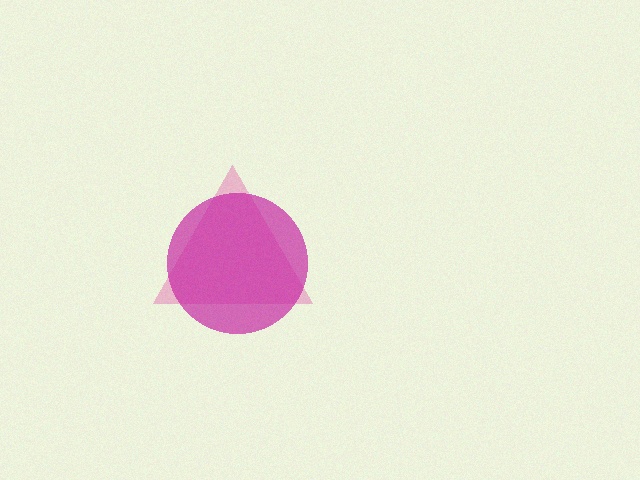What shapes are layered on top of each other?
The layered shapes are: a pink triangle, a magenta circle.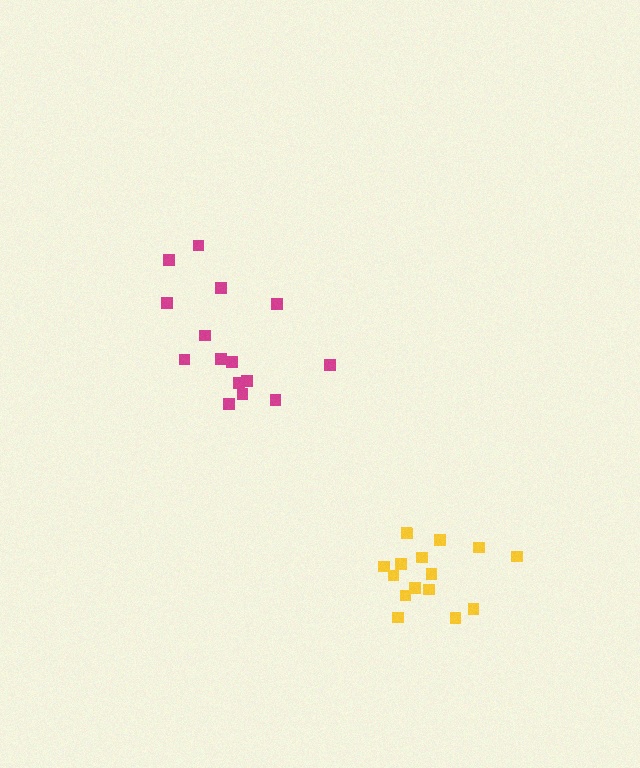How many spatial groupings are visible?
There are 2 spatial groupings.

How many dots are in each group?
Group 1: 15 dots, Group 2: 16 dots (31 total).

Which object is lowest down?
The yellow cluster is bottommost.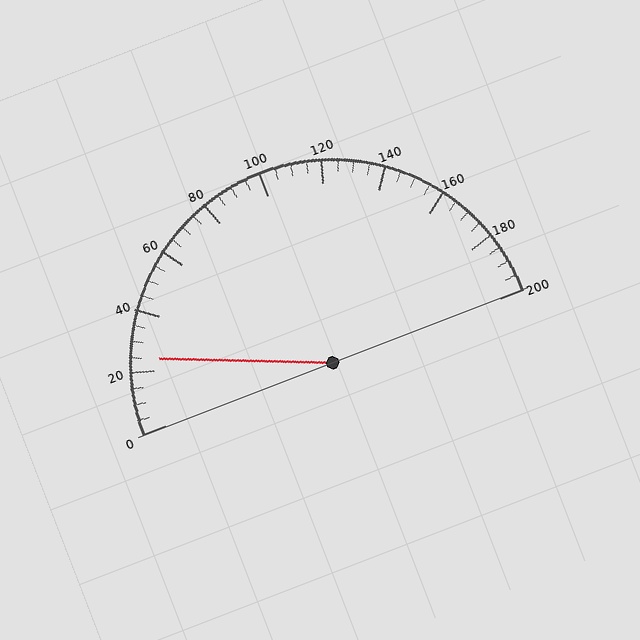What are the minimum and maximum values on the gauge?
The gauge ranges from 0 to 200.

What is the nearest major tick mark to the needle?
The nearest major tick mark is 20.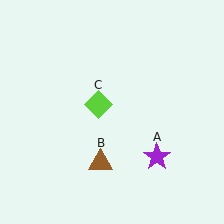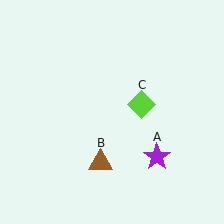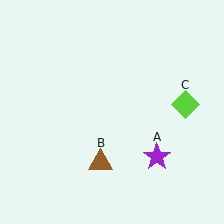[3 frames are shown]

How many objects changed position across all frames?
1 object changed position: lime diamond (object C).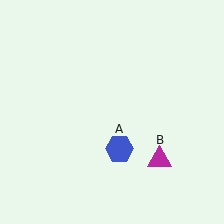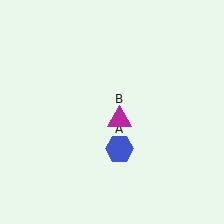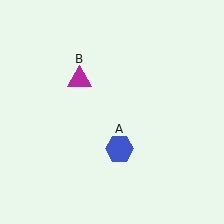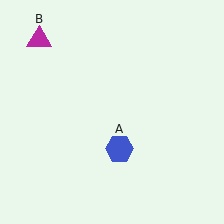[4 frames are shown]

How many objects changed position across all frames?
1 object changed position: magenta triangle (object B).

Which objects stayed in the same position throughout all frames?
Blue hexagon (object A) remained stationary.